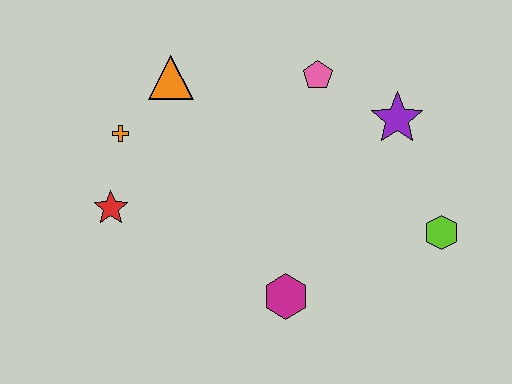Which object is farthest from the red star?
The lime hexagon is farthest from the red star.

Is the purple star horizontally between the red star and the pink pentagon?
No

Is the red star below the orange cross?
Yes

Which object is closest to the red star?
The orange cross is closest to the red star.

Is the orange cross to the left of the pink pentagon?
Yes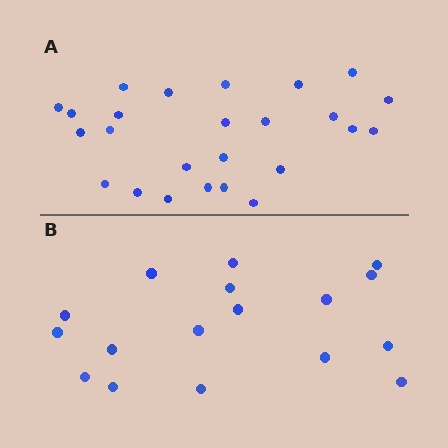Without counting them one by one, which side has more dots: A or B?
Region A (the top region) has more dots.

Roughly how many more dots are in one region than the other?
Region A has roughly 8 or so more dots than region B.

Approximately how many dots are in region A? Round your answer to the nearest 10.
About 20 dots. (The exact count is 25, which rounds to 20.)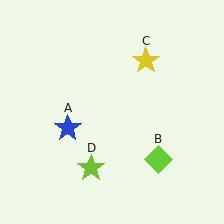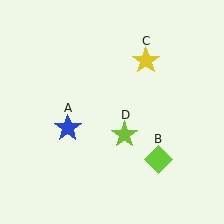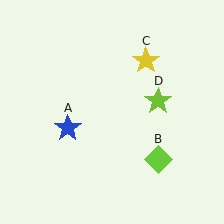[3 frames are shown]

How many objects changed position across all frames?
1 object changed position: lime star (object D).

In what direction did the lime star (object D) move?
The lime star (object D) moved up and to the right.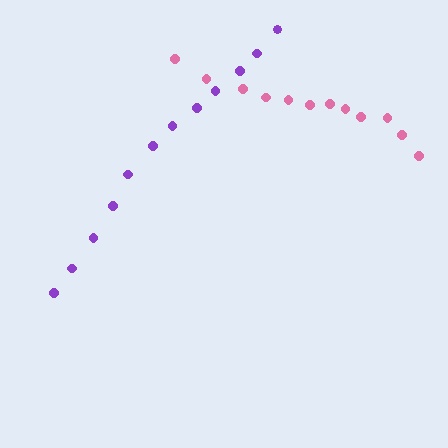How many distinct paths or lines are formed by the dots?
There are 2 distinct paths.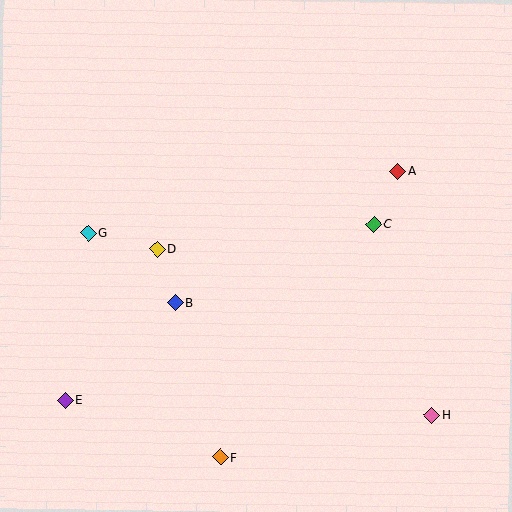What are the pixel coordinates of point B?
Point B is at (176, 302).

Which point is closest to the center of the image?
Point B at (176, 302) is closest to the center.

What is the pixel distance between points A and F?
The distance between A and F is 337 pixels.